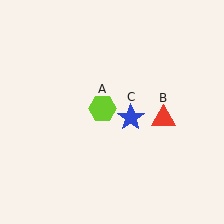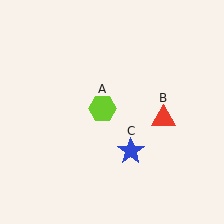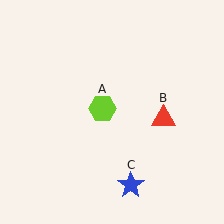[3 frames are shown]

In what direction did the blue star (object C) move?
The blue star (object C) moved down.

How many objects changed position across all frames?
1 object changed position: blue star (object C).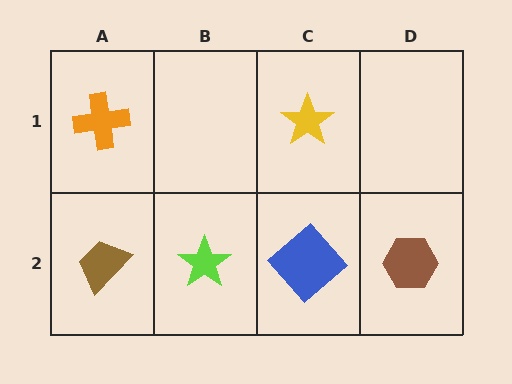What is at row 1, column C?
A yellow star.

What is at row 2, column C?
A blue diamond.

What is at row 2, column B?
A lime star.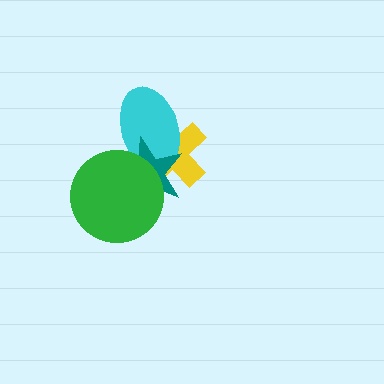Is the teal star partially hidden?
Yes, it is partially covered by another shape.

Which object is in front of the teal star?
The green circle is in front of the teal star.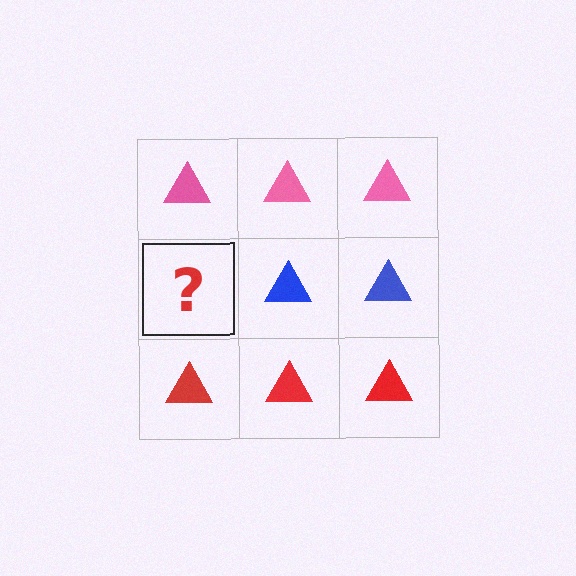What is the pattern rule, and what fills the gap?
The rule is that each row has a consistent color. The gap should be filled with a blue triangle.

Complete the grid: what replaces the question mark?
The question mark should be replaced with a blue triangle.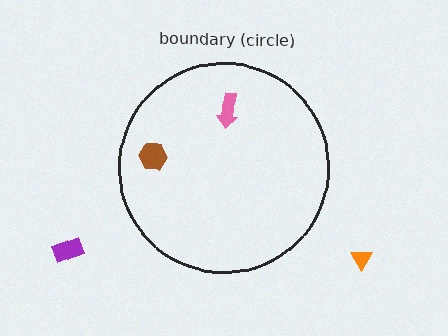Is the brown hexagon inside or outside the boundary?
Inside.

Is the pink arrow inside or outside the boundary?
Inside.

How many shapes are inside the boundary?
2 inside, 2 outside.